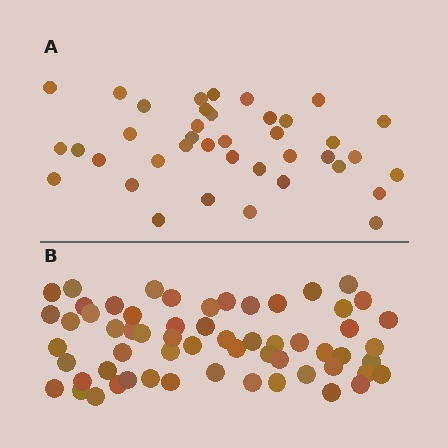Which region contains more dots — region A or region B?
Region B (the bottom region) has more dots.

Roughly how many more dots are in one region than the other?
Region B has approximately 20 more dots than region A.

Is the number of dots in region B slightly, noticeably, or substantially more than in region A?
Region B has substantially more. The ratio is roughly 1.5 to 1.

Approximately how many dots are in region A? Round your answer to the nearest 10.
About 40 dots. (The exact count is 39, which rounds to 40.)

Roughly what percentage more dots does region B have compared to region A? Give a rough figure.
About 55% more.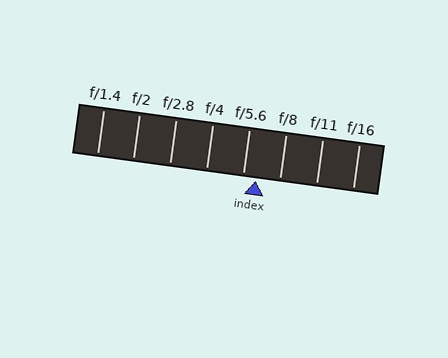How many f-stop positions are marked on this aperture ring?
There are 8 f-stop positions marked.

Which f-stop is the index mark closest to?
The index mark is closest to f/5.6.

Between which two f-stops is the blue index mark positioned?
The index mark is between f/5.6 and f/8.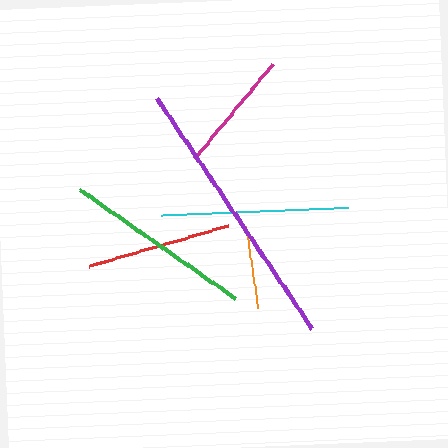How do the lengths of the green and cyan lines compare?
The green and cyan lines are approximately the same length.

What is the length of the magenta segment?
The magenta segment is approximately 122 pixels long.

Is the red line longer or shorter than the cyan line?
The cyan line is longer than the red line.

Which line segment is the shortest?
The orange line is the shortest at approximately 82 pixels.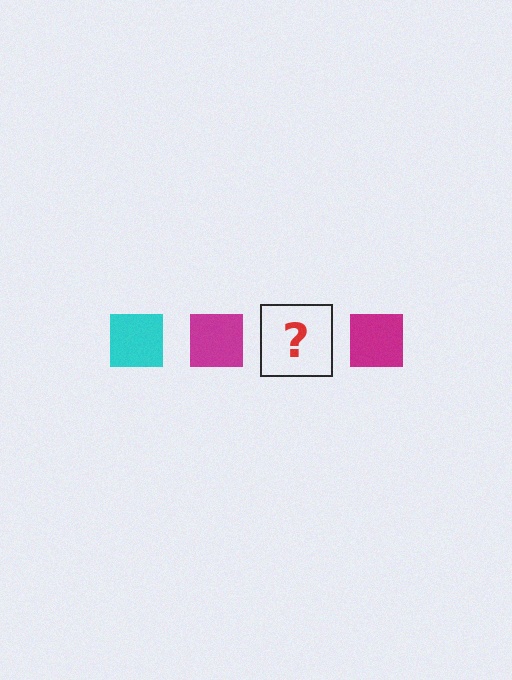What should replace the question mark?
The question mark should be replaced with a cyan square.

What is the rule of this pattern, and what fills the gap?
The rule is that the pattern cycles through cyan, magenta squares. The gap should be filled with a cyan square.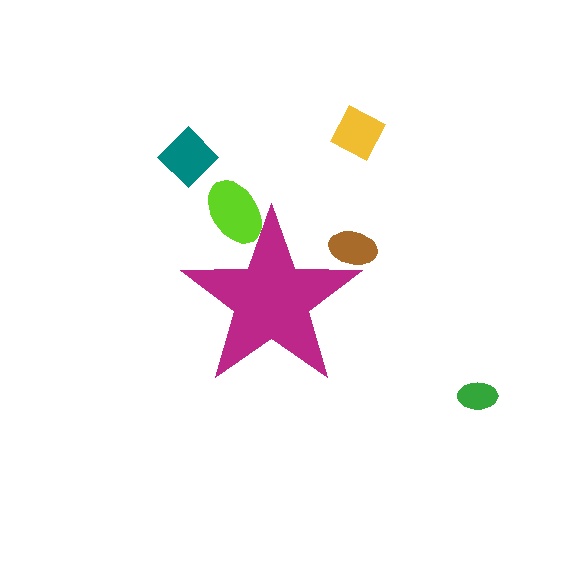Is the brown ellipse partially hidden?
Yes, the brown ellipse is partially hidden behind the magenta star.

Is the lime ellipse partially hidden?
Yes, the lime ellipse is partially hidden behind the magenta star.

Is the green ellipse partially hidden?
No, the green ellipse is fully visible.